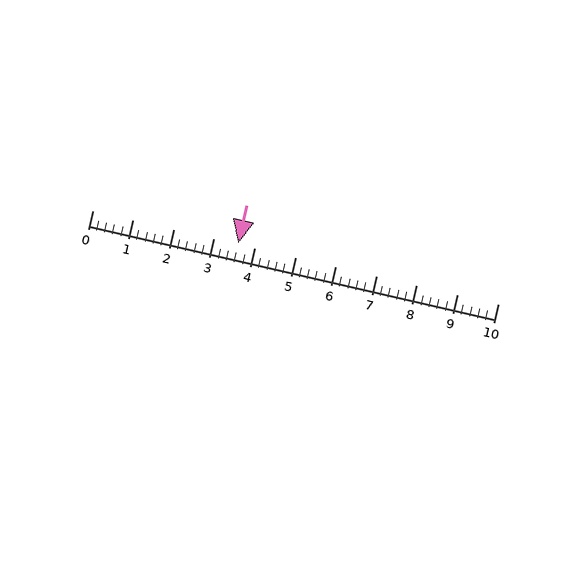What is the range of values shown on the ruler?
The ruler shows values from 0 to 10.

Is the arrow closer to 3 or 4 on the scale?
The arrow is closer to 4.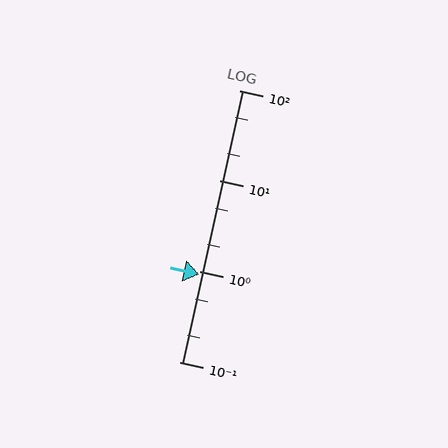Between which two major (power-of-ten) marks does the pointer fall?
The pointer is between 0.1 and 1.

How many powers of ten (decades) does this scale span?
The scale spans 3 decades, from 0.1 to 100.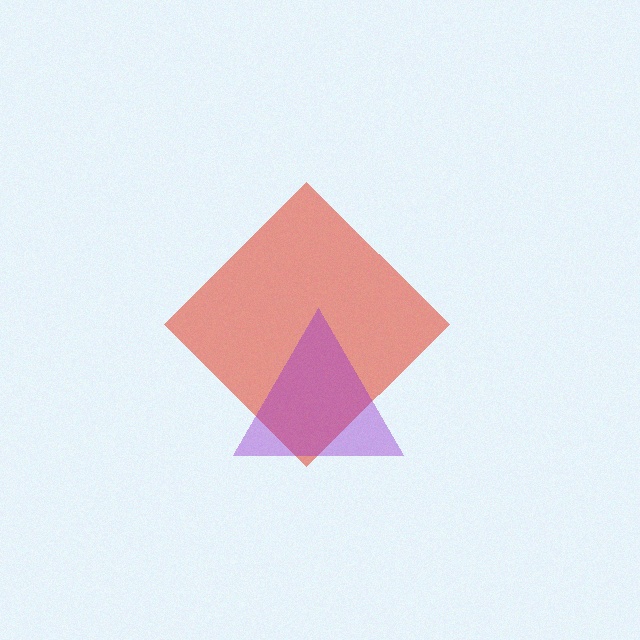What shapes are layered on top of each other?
The layered shapes are: a red diamond, a purple triangle.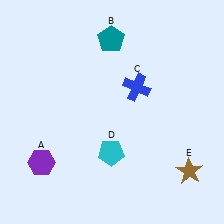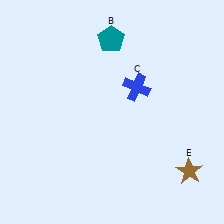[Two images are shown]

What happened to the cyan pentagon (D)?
The cyan pentagon (D) was removed in Image 2. It was in the bottom-left area of Image 1.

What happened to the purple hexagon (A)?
The purple hexagon (A) was removed in Image 2. It was in the bottom-left area of Image 1.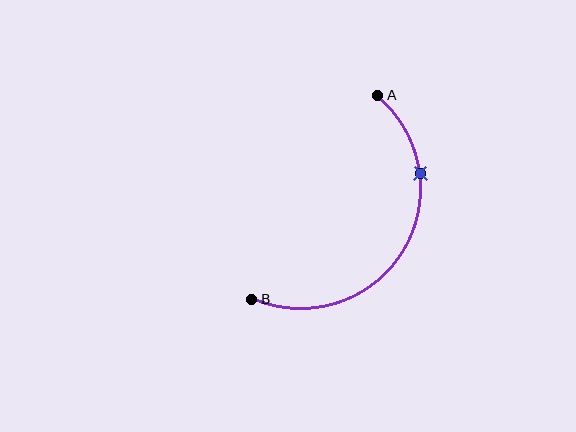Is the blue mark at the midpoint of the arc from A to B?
No. The blue mark lies on the arc but is closer to endpoint A. The arc midpoint would be at the point on the curve equidistant along the arc from both A and B.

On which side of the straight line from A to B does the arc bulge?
The arc bulges to the right of the straight line connecting A and B.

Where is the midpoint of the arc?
The arc midpoint is the point on the curve farthest from the straight line joining A and B. It sits to the right of that line.